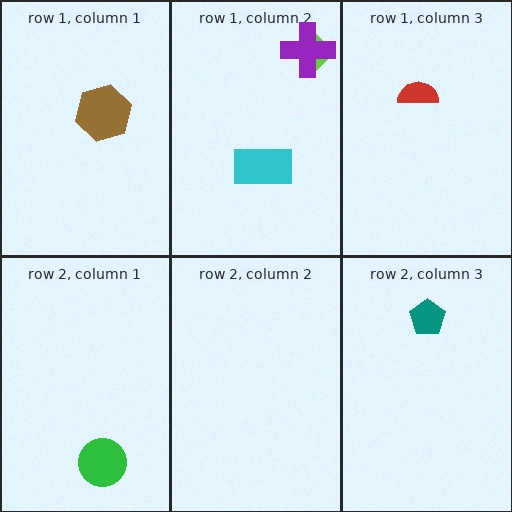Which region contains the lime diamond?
The row 1, column 2 region.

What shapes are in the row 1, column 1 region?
The brown hexagon.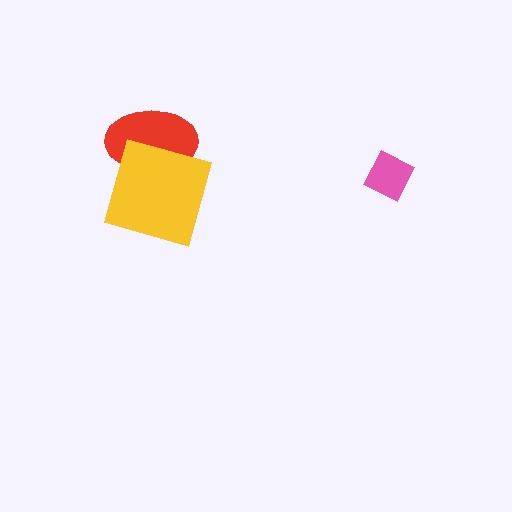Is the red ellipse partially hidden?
Yes, it is partially covered by another shape.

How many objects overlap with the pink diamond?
0 objects overlap with the pink diamond.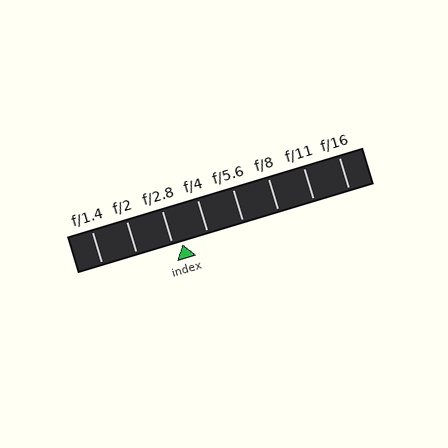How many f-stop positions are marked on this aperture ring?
There are 8 f-stop positions marked.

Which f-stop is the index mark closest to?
The index mark is closest to f/2.8.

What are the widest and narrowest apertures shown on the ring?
The widest aperture shown is f/1.4 and the narrowest is f/16.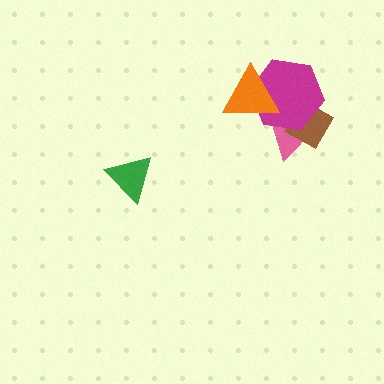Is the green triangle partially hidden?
No, no other shape covers it.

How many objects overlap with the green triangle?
0 objects overlap with the green triangle.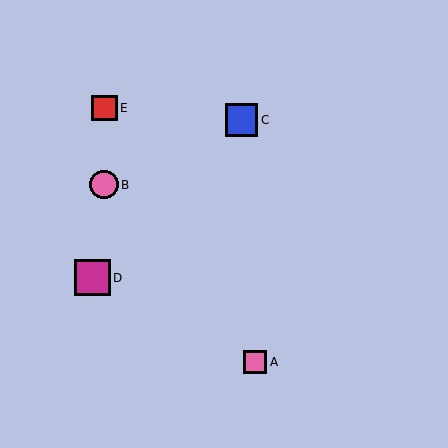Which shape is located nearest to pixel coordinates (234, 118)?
The blue square (labeled C) at (242, 120) is nearest to that location.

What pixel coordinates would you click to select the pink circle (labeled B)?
Click at (104, 185) to select the pink circle B.